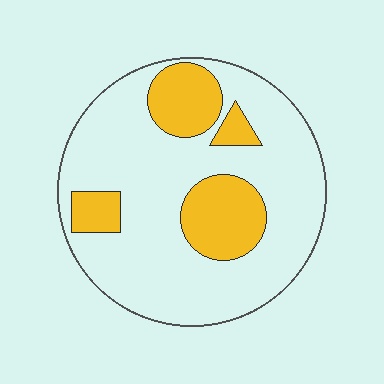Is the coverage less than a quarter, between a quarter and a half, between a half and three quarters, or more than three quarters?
Less than a quarter.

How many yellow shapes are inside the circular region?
4.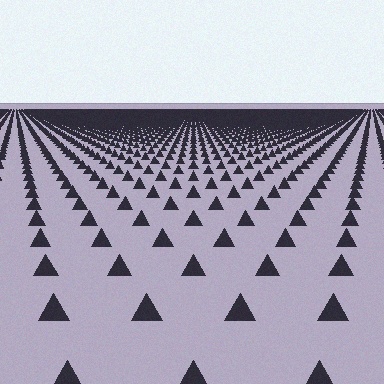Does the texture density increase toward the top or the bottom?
Density increases toward the top.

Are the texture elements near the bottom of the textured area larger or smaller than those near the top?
Larger. Near the bottom, elements are closer to the viewer and appear at a bigger on-screen size.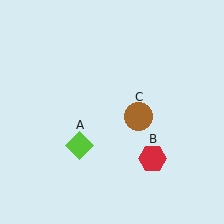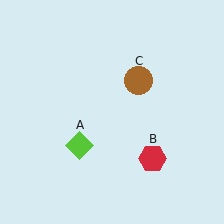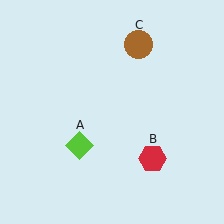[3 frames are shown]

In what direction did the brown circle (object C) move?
The brown circle (object C) moved up.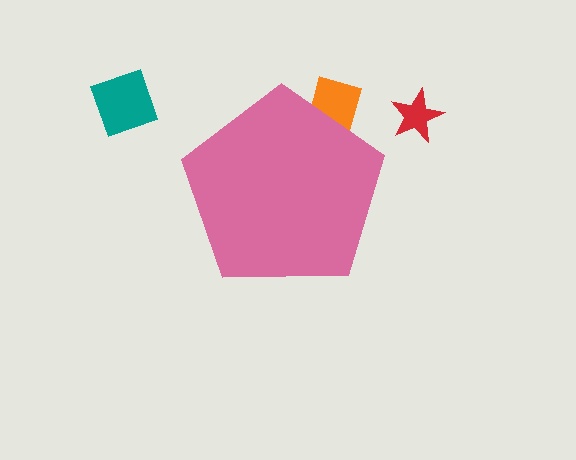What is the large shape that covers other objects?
A pink pentagon.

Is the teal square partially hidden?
No, the teal square is fully visible.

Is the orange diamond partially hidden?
Yes, the orange diamond is partially hidden behind the pink pentagon.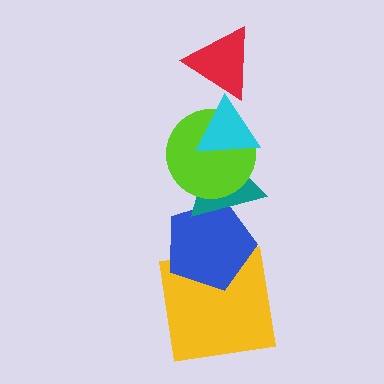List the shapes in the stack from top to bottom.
From top to bottom: the red triangle, the cyan triangle, the lime circle, the teal triangle, the blue pentagon, the yellow square.